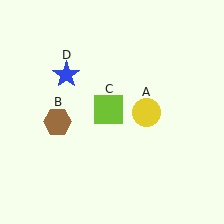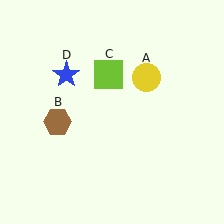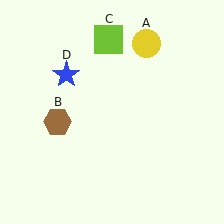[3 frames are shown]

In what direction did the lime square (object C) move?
The lime square (object C) moved up.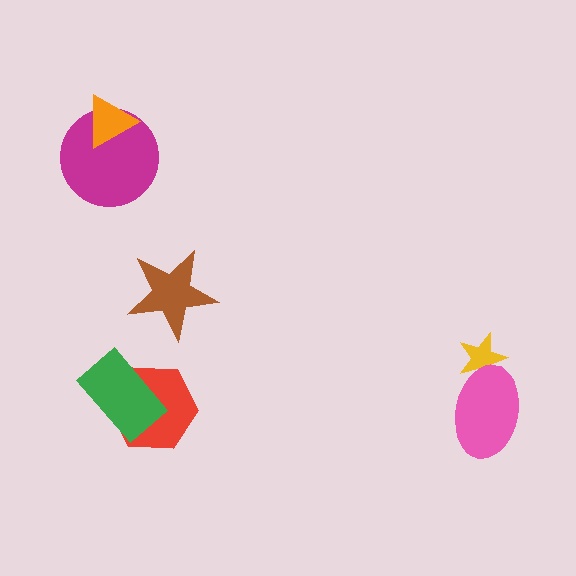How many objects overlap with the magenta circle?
1 object overlaps with the magenta circle.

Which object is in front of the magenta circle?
The orange triangle is in front of the magenta circle.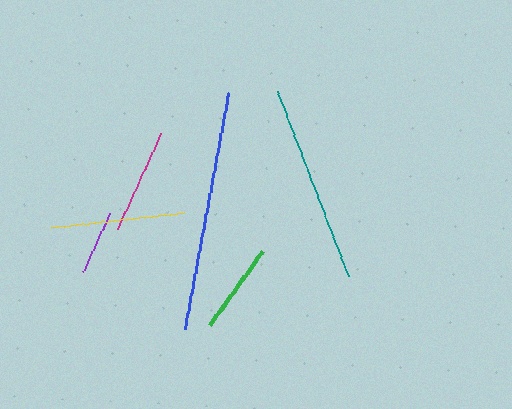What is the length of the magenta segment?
The magenta segment is approximately 105 pixels long.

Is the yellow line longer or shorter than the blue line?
The blue line is longer than the yellow line.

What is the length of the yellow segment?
The yellow segment is approximately 133 pixels long.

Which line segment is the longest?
The blue line is the longest at approximately 241 pixels.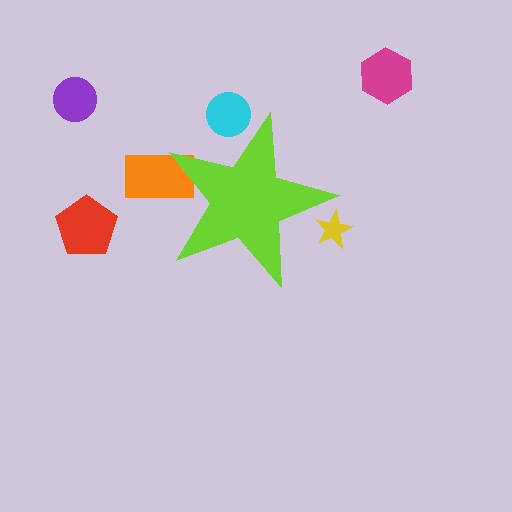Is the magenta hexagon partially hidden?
No, the magenta hexagon is fully visible.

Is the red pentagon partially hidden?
No, the red pentagon is fully visible.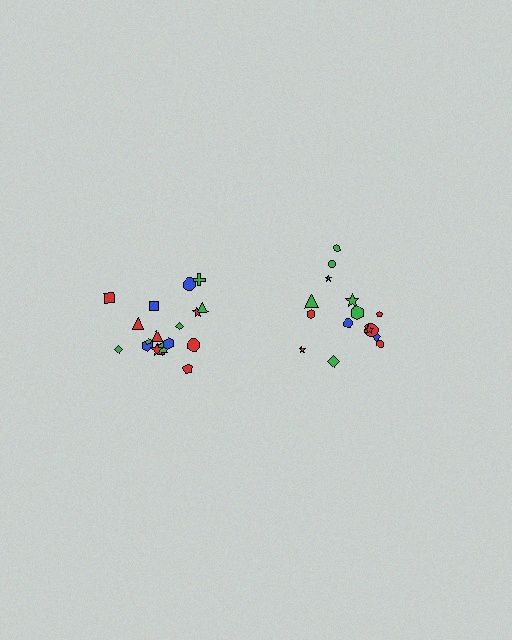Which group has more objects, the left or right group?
The left group.